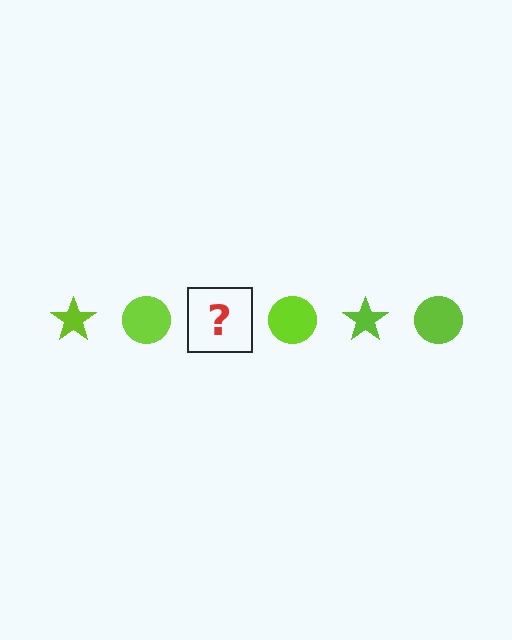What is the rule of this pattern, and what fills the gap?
The rule is that the pattern cycles through star, circle shapes in lime. The gap should be filled with a lime star.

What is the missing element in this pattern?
The missing element is a lime star.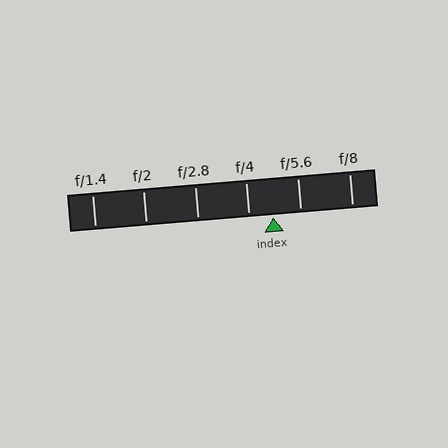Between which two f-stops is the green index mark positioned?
The index mark is between f/4 and f/5.6.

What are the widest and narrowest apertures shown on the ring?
The widest aperture shown is f/1.4 and the narrowest is f/8.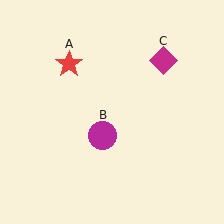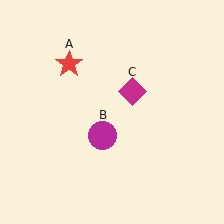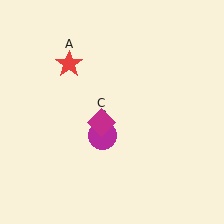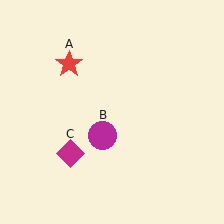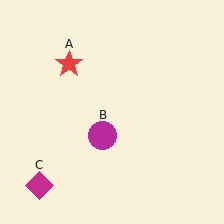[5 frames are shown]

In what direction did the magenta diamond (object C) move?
The magenta diamond (object C) moved down and to the left.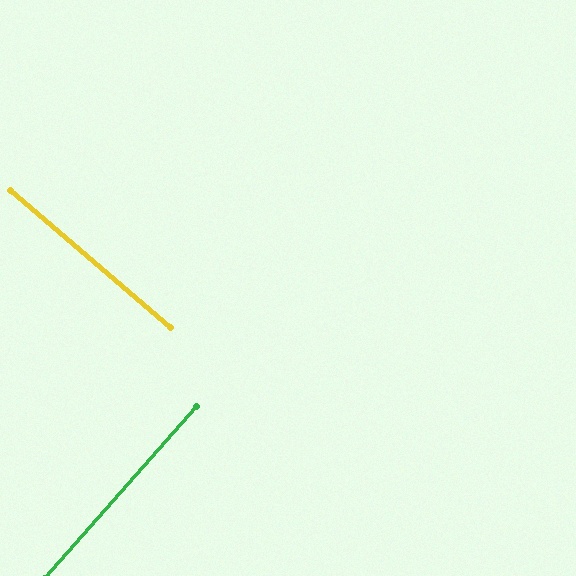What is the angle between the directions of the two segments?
Approximately 89 degrees.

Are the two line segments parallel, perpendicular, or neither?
Perpendicular — they meet at approximately 89°.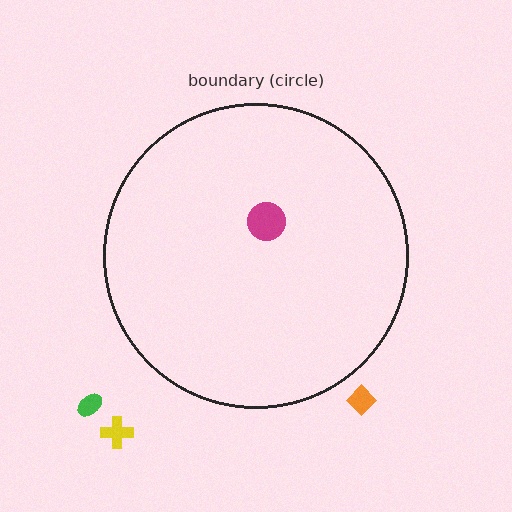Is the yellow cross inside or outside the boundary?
Outside.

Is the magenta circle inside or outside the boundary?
Inside.